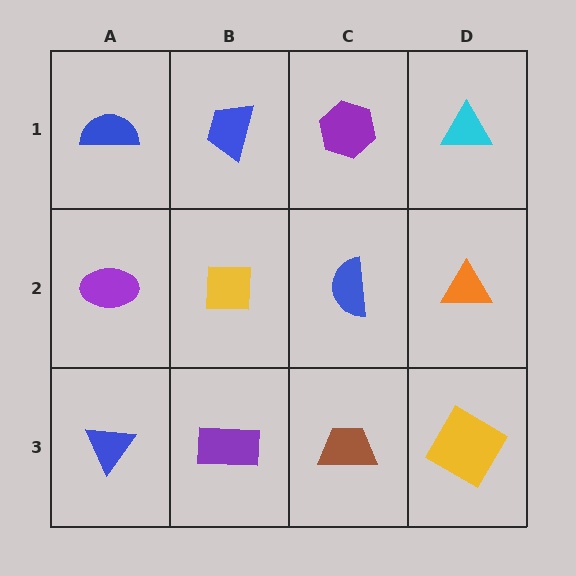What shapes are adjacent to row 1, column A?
A purple ellipse (row 2, column A), a blue trapezoid (row 1, column B).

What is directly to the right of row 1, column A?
A blue trapezoid.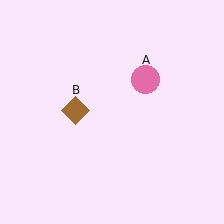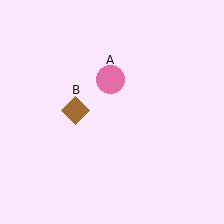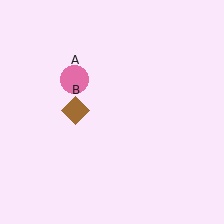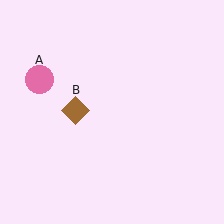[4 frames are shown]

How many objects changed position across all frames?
1 object changed position: pink circle (object A).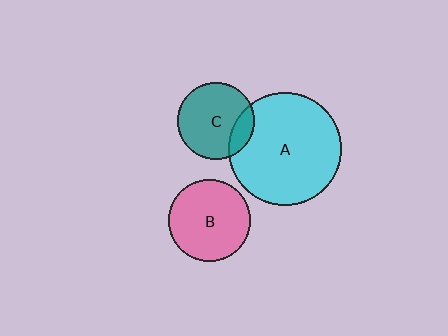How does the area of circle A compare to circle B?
Approximately 1.9 times.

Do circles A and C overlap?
Yes.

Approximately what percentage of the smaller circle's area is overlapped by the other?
Approximately 15%.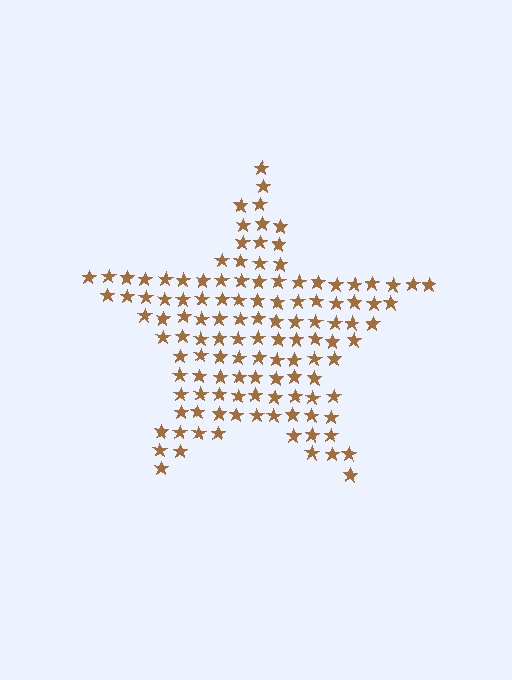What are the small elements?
The small elements are stars.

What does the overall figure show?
The overall figure shows a star.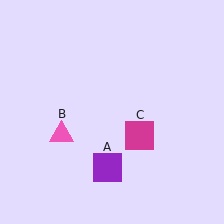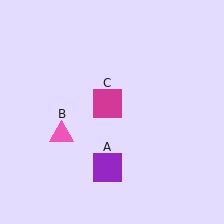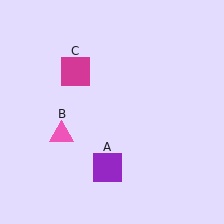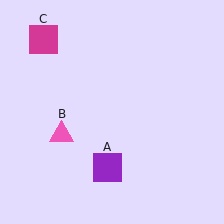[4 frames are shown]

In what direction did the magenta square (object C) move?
The magenta square (object C) moved up and to the left.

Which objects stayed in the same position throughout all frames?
Purple square (object A) and pink triangle (object B) remained stationary.